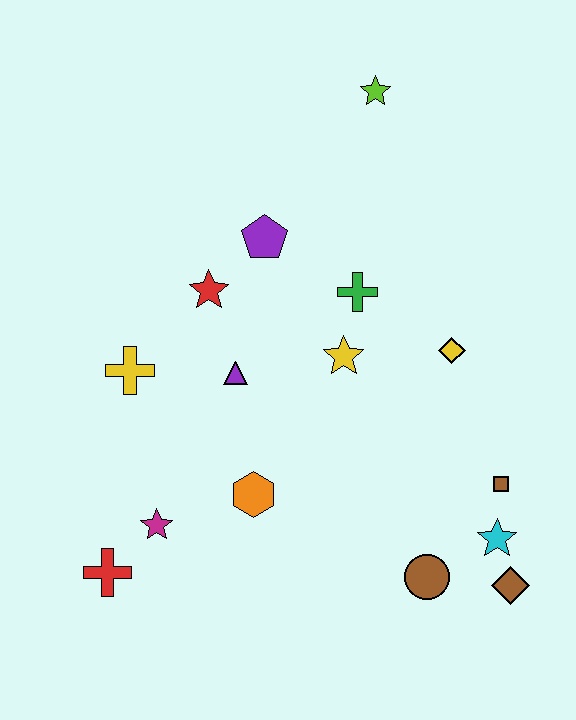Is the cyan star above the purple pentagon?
No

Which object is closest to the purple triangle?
The red star is closest to the purple triangle.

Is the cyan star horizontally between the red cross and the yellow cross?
No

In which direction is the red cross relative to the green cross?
The red cross is below the green cross.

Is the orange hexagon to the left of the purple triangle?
No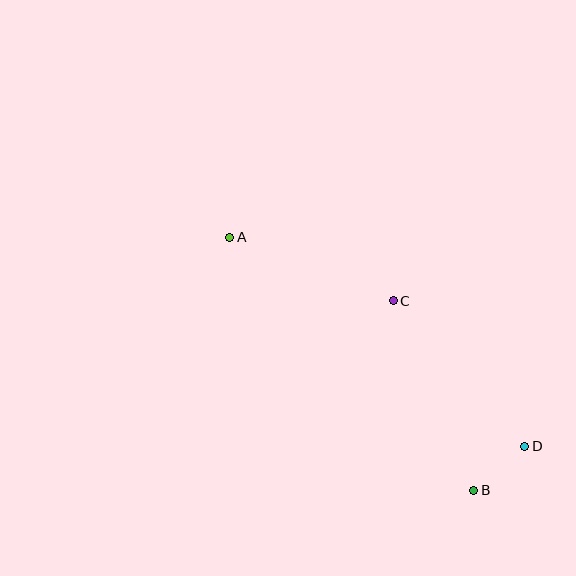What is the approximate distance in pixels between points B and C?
The distance between B and C is approximately 206 pixels.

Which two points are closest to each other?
Points B and D are closest to each other.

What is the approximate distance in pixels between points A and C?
The distance between A and C is approximately 175 pixels.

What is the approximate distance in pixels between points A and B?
The distance between A and B is approximately 351 pixels.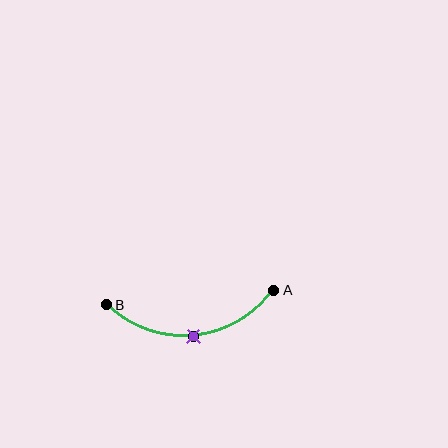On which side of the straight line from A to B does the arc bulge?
The arc bulges below the straight line connecting A and B.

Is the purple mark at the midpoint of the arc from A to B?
Yes. The purple mark lies on the arc at equal arc-length from both A and B — it is the arc midpoint.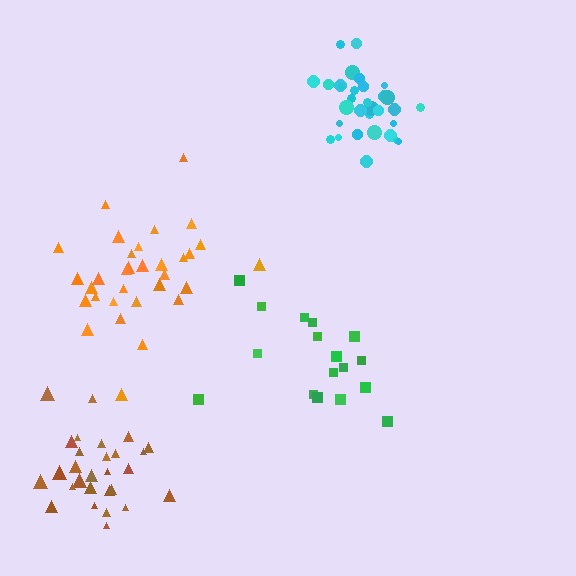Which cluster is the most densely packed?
Cyan.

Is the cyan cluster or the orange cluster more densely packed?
Cyan.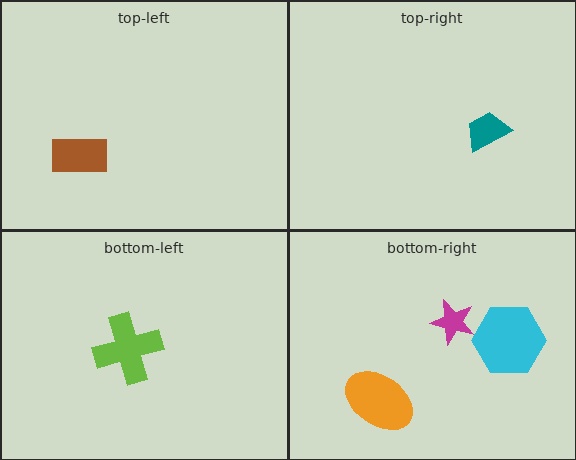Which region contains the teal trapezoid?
The top-right region.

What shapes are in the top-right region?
The teal trapezoid.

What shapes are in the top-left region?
The brown rectangle.